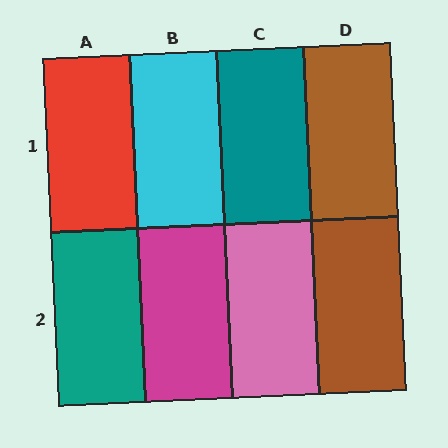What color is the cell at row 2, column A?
Teal.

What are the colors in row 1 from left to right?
Red, cyan, teal, brown.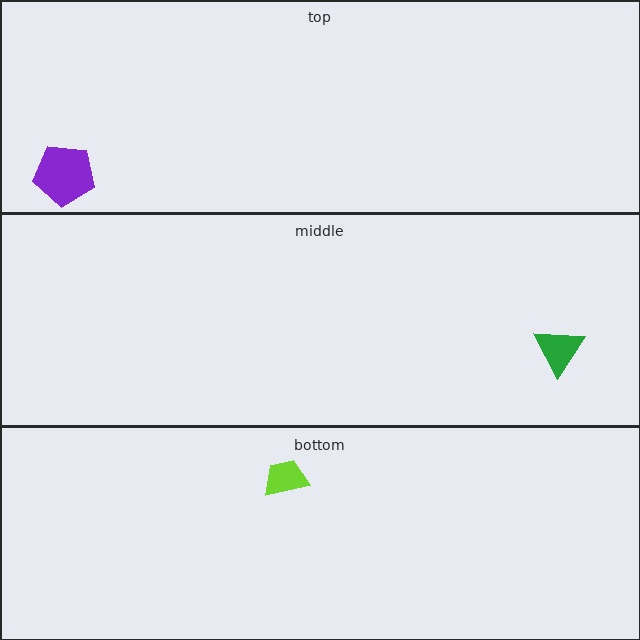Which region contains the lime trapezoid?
The bottom region.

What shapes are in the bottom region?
The lime trapezoid.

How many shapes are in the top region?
1.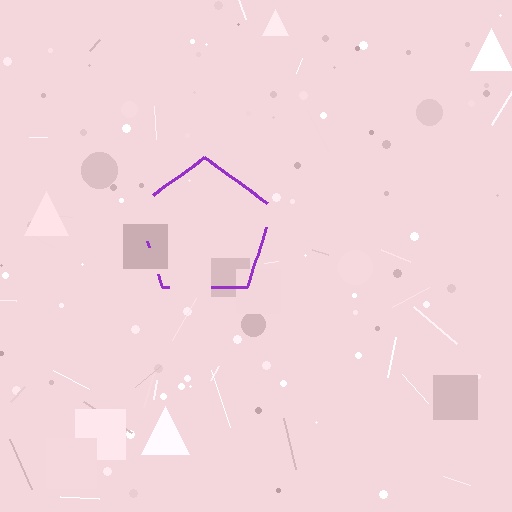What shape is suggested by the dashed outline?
The dashed outline suggests a pentagon.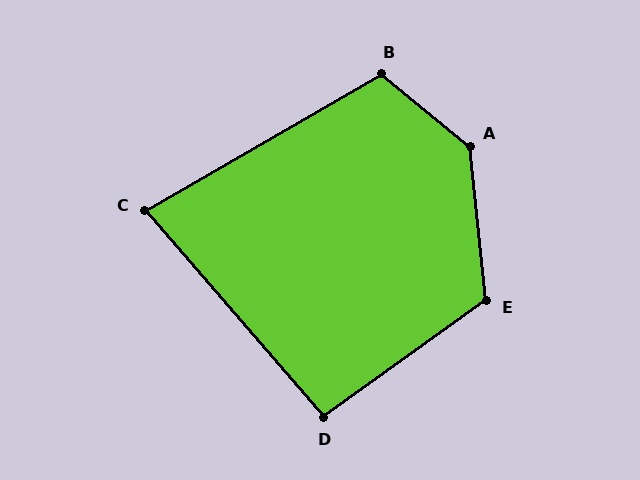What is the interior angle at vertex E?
Approximately 120 degrees (obtuse).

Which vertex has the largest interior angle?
A, at approximately 135 degrees.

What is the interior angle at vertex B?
Approximately 111 degrees (obtuse).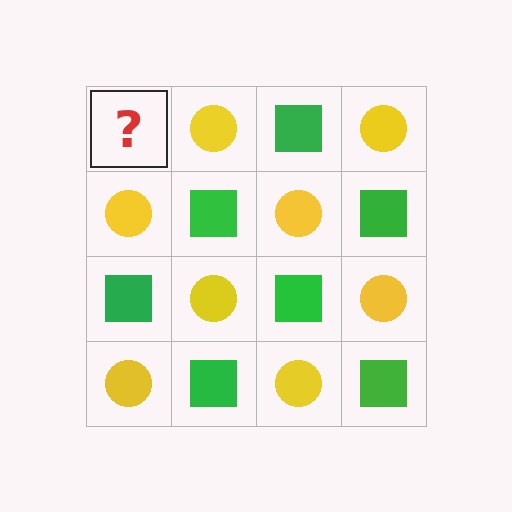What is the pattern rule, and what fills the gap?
The rule is that it alternates green square and yellow circle in a checkerboard pattern. The gap should be filled with a green square.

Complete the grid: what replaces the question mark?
The question mark should be replaced with a green square.